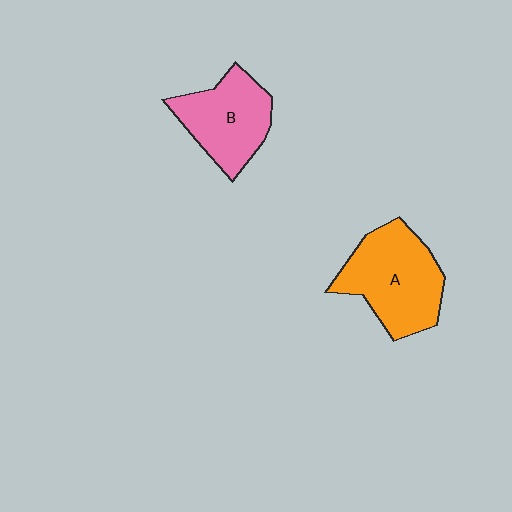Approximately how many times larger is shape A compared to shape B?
Approximately 1.2 times.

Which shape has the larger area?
Shape A (orange).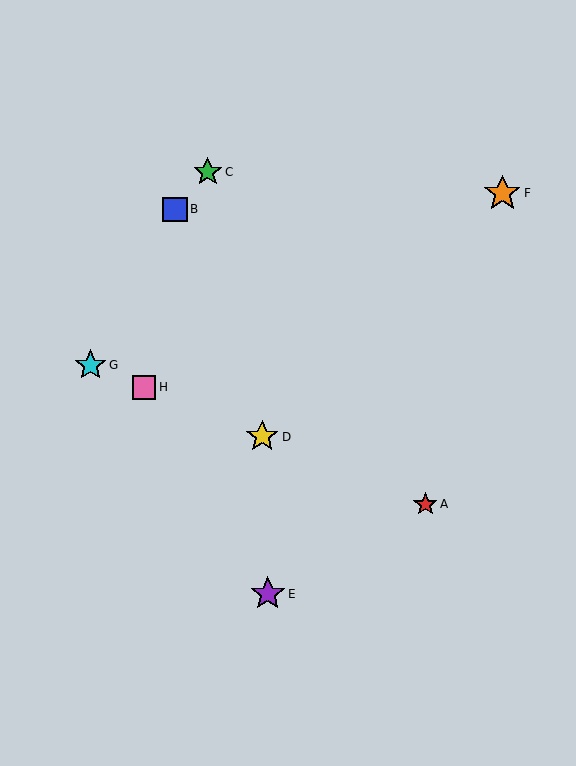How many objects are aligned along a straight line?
4 objects (A, D, G, H) are aligned along a straight line.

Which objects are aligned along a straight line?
Objects A, D, G, H are aligned along a straight line.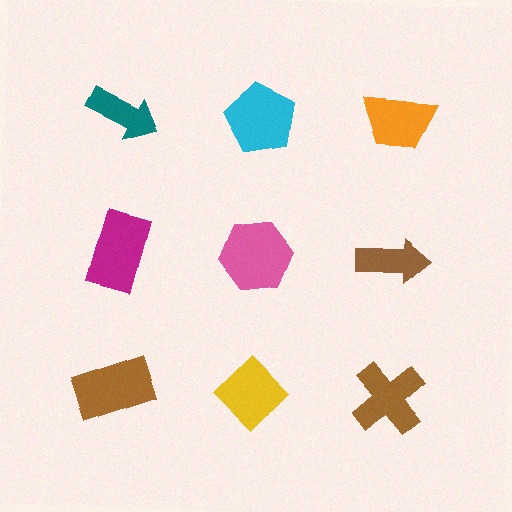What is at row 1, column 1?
A teal arrow.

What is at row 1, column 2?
A cyan pentagon.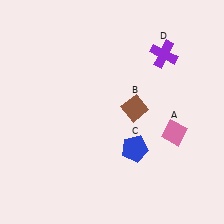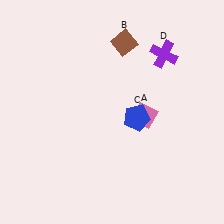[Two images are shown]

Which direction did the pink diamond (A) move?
The pink diamond (A) moved left.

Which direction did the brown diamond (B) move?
The brown diamond (B) moved up.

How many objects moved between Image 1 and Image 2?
3 objects moved between the two images.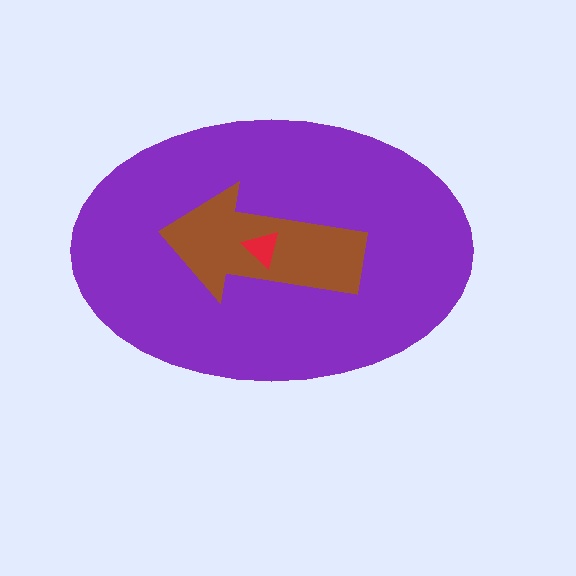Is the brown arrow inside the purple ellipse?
Yes.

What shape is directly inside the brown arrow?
The red triangle.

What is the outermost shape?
The purple ellipse.